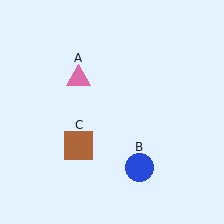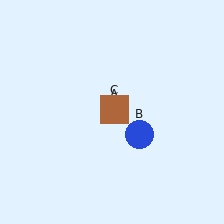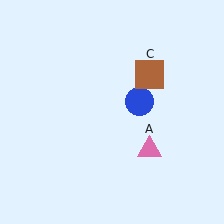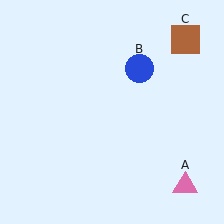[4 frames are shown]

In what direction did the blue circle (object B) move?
The blue circle (object B) moved up.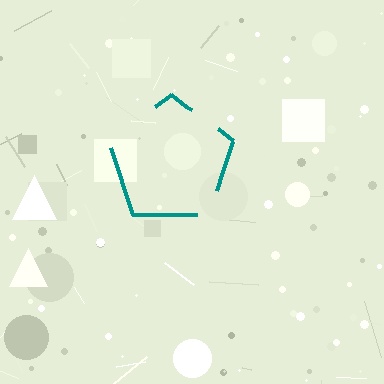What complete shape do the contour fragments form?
The contour fragments form a pentagon.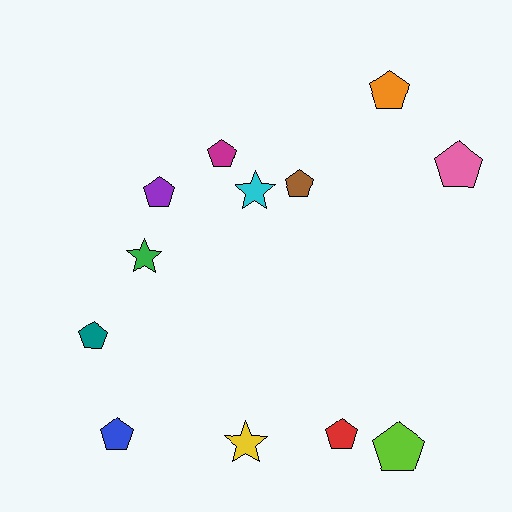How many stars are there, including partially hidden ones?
There are 3 stars.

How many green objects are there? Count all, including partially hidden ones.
There is 1 green object.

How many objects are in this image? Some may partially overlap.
There are 12 objects.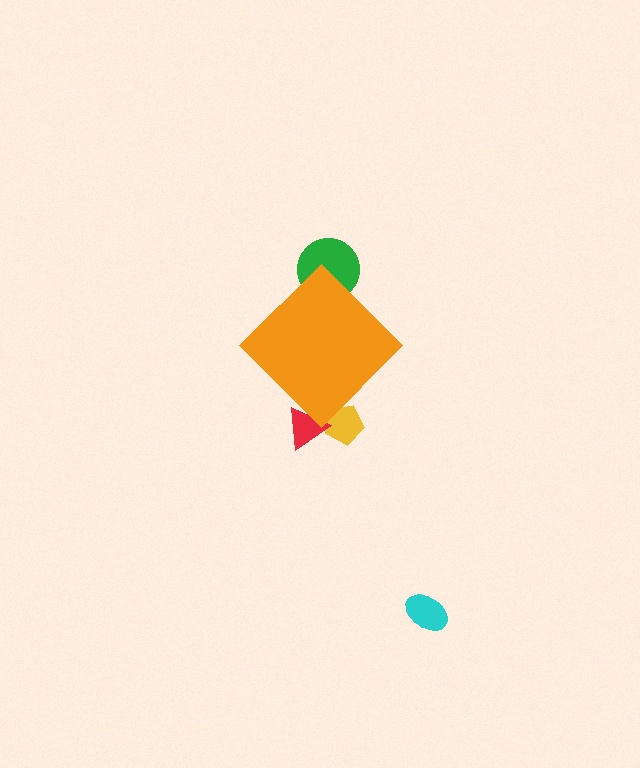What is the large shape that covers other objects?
An orange diamond.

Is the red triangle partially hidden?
Yes, the red triangle is partially hidden behind the orange diamond.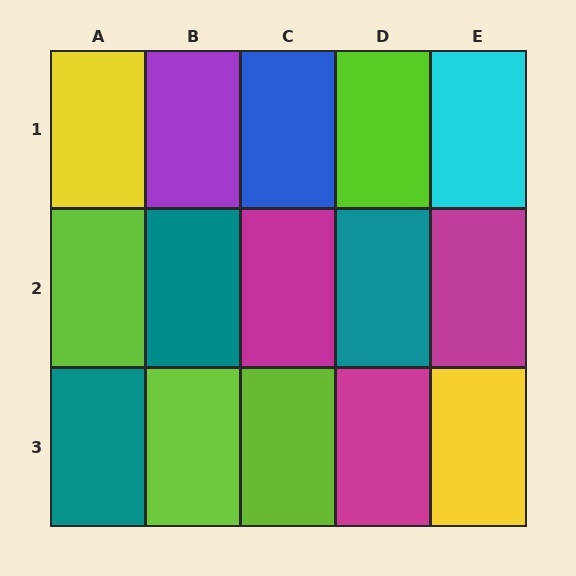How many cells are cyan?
1 cell is cyan.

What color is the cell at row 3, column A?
Teal.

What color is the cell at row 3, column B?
Lime.